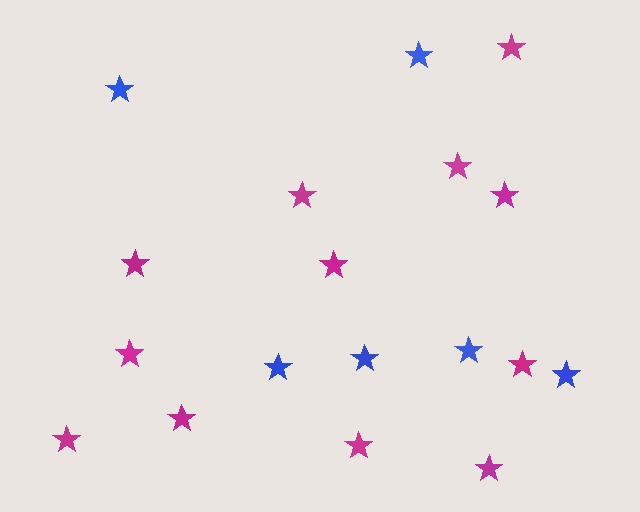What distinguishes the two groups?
There are 2 groups: one group of magenta stars (12) and one group of blue stars (6).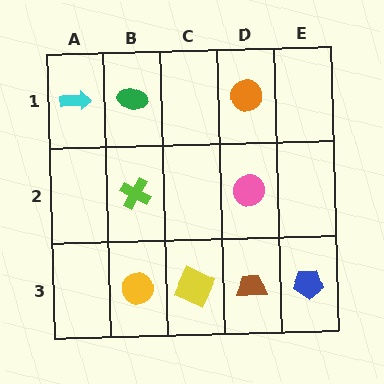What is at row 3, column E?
A blue pentagon.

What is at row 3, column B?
A yellow circle.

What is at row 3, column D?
A brown trapezoid.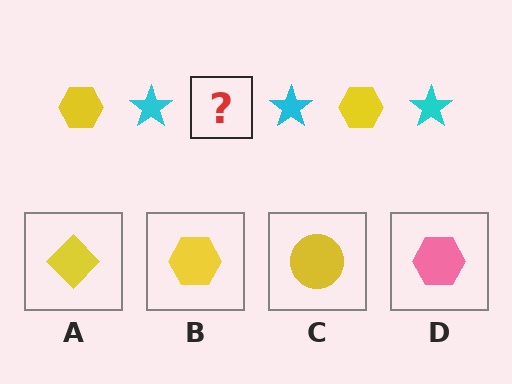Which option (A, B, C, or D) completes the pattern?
B.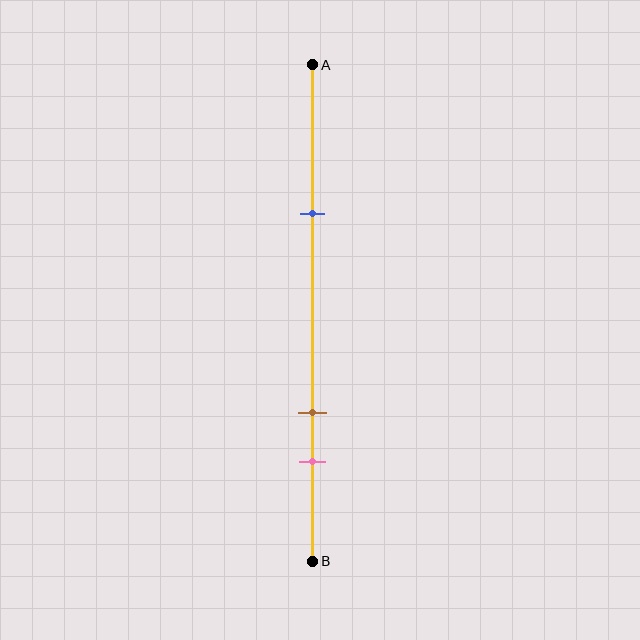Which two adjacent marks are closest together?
The brown and pink marks are the closest adjacent pair.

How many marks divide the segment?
There are 3 marks dividing the segment.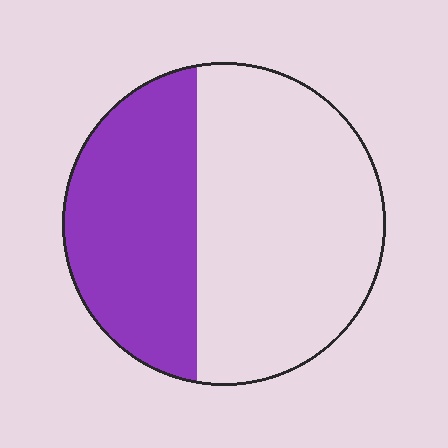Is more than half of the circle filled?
No.